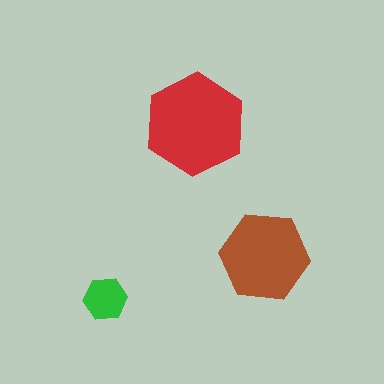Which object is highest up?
The red hexagon is topmost.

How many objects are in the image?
There are 3 objects in the image.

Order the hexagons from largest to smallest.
the red one, the brown one, the green one.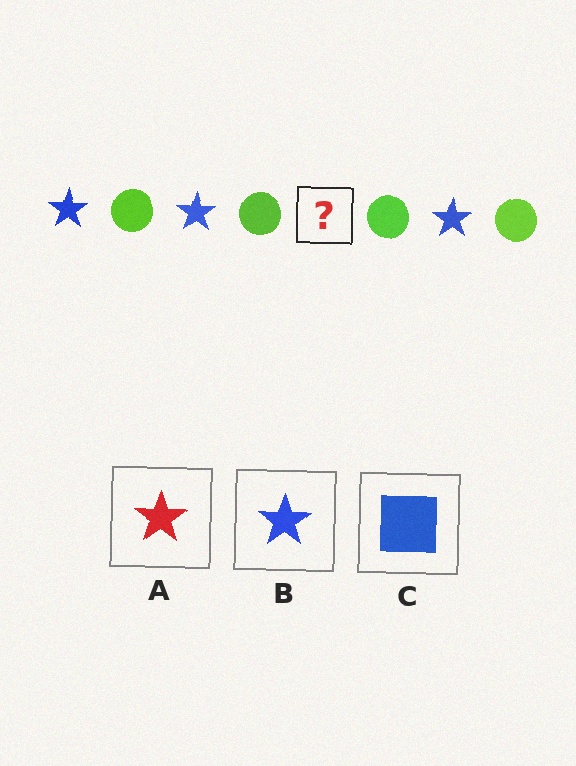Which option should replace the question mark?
Option B.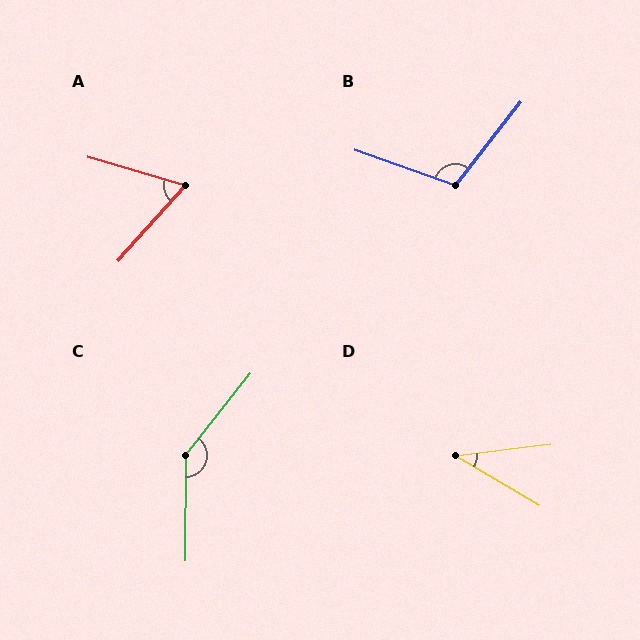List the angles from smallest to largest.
D (38°), A (64°), B (108°), C (142°).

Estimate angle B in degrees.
Approximately 108 degrees.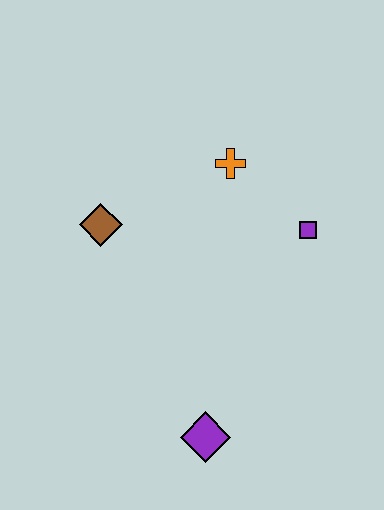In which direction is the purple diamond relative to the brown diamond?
The purple diamond is below the brown diamond.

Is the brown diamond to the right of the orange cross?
No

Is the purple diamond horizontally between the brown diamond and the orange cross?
Yes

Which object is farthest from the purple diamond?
The orange cross is farthest from the purple diamond.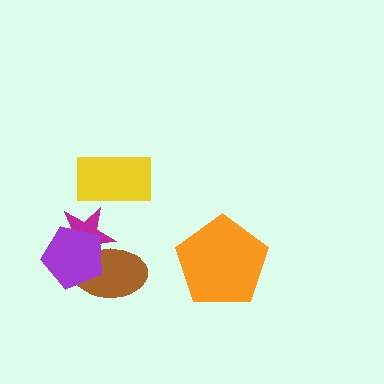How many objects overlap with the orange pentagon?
0 objects overlap with the orange pentagon.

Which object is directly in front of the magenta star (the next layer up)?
The brown ellipse is directly in front of the magenta star.